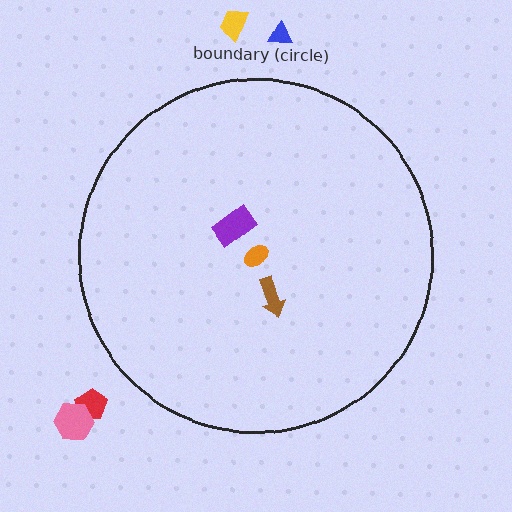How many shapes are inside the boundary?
3 inside, 4 outside.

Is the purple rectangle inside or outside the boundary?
Inside.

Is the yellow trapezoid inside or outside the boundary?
Outside.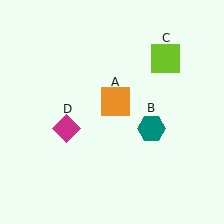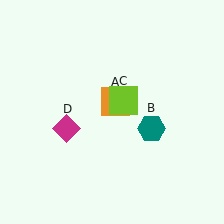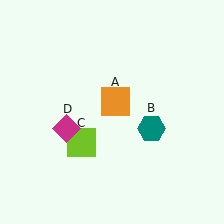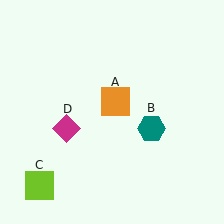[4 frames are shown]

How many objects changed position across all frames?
1 object changed position: lime square (object C).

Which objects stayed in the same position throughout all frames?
Orange square (object A) and teal hexagon (object B) and magenta diamond (object D) remained stationary.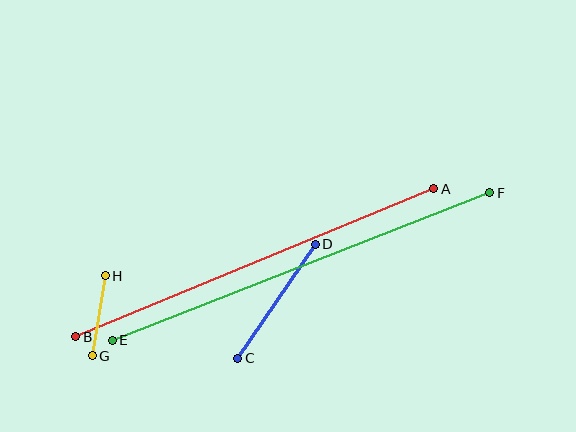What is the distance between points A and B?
The distance is approximately 387 pixels.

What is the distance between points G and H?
The distance is approximately 81 pixels.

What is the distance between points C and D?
The distance is approximately 138 pixels.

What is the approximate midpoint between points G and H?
The midpoint is at approximately (99, 316) pixels.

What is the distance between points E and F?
The distance is approximately 406 pixels.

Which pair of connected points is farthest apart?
Points E and F are farthest apart.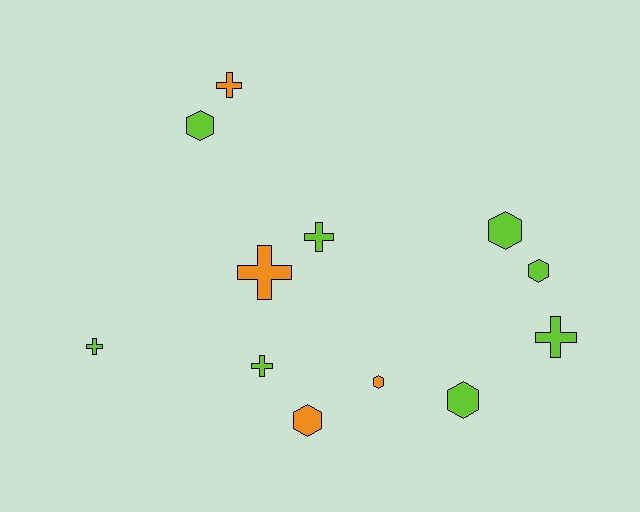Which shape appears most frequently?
Hexagon, with 6 objects.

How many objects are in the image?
There are 12 objects.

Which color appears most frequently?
Lime, with 8 objects.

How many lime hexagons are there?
There are 4 lime hexagons.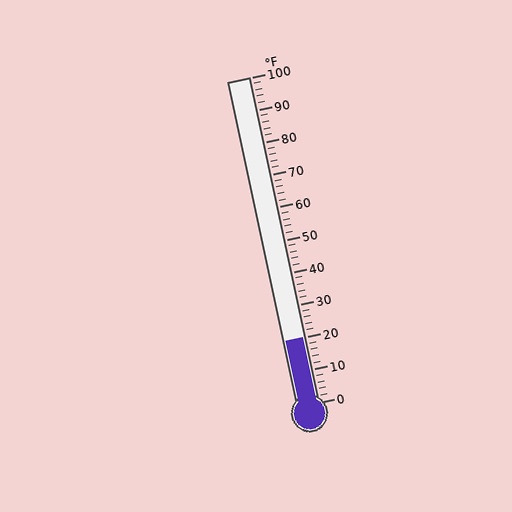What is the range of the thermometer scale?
The thermometer scale ranges from 0°F to 100°F.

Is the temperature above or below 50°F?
The temperature is below 50°F.